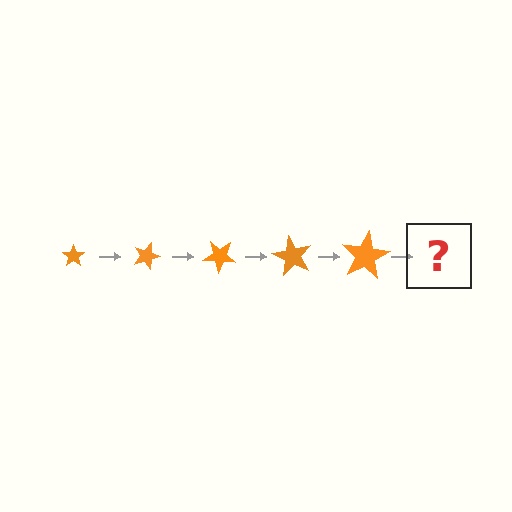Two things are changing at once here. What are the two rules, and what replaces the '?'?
The two rules are that the star grows larger each step and it rotates 20 degrees each step. The '?' should be a star, larger than the previous one and rotated 100 degrees from the start.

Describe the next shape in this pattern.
It should be a star, larger than the previous one and rotated 100 degrees from the start.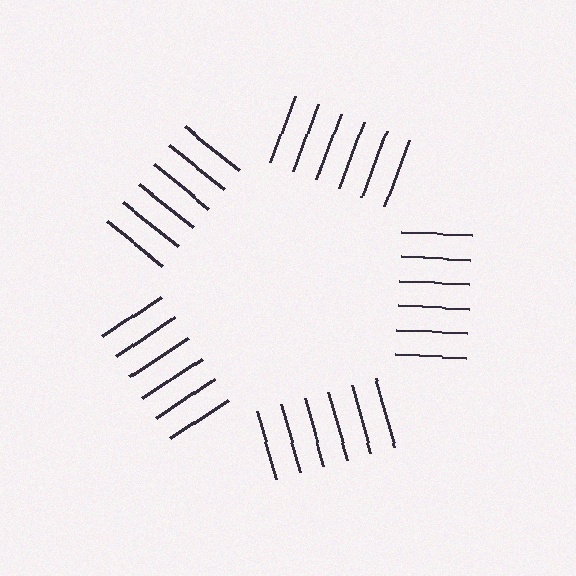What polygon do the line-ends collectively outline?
An illusory pentagon — the line segments terminate on its edges but no continuous stroke is drawn.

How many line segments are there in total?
30 — 6 along each of the 5 edges.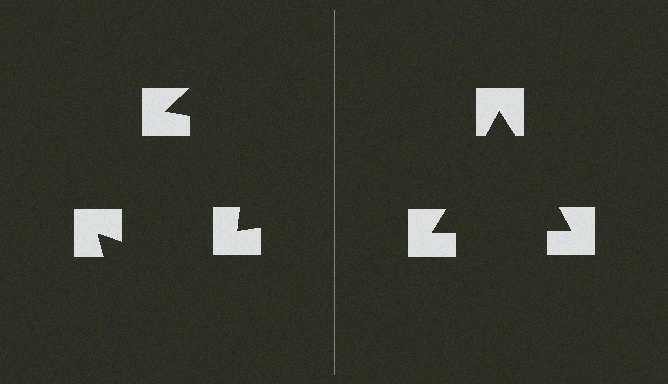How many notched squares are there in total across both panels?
6 — 3 on each side.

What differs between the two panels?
The notched squares are positioned identically on both sides; only the wedge orientations differ. On the right they align to a triangle; on the left they are misaligned.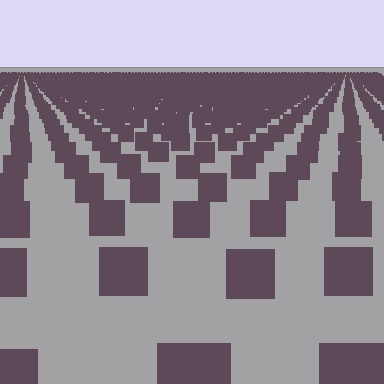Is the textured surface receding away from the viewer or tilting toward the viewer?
The surface is receding away from the viewer. Texture elements get smaller and denser toward the top.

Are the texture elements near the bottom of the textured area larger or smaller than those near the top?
Larger. Near the bottom, elements are closer to the viewer and appear at a bigger on-screen size.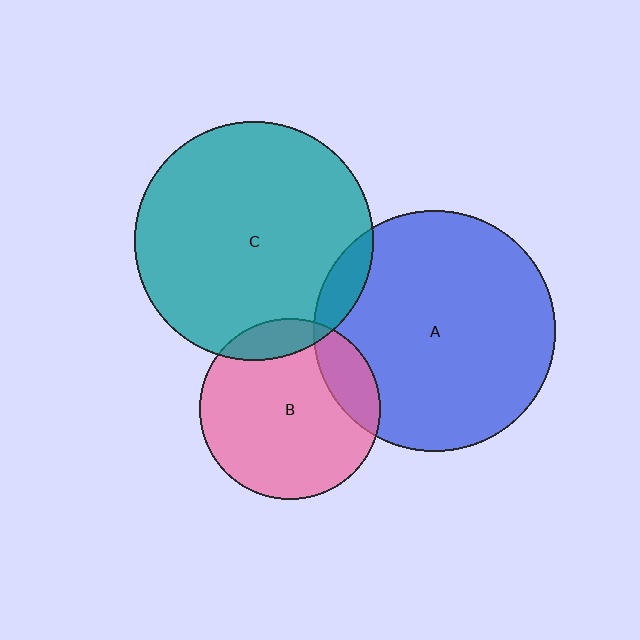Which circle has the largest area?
Circle A (blue).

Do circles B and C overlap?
Yes.